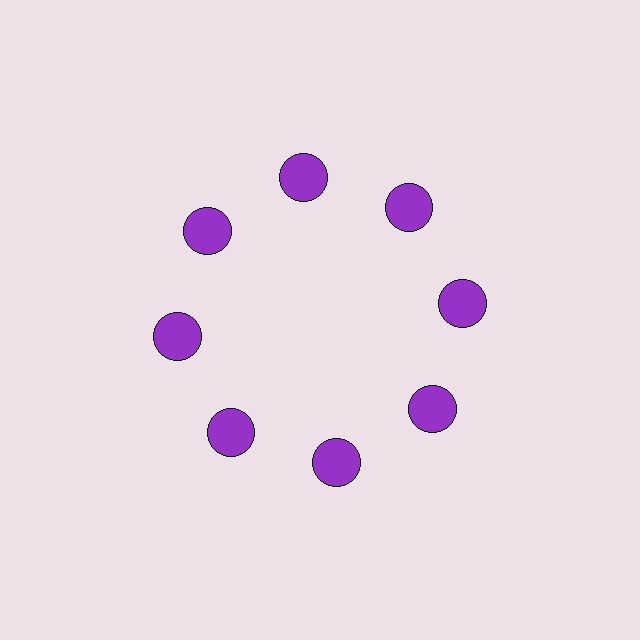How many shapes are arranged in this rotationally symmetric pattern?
There are 8 shapes, arranged in 8 groups of 1.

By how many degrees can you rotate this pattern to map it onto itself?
The pattern maps onto itself every 45 degrees of rotation.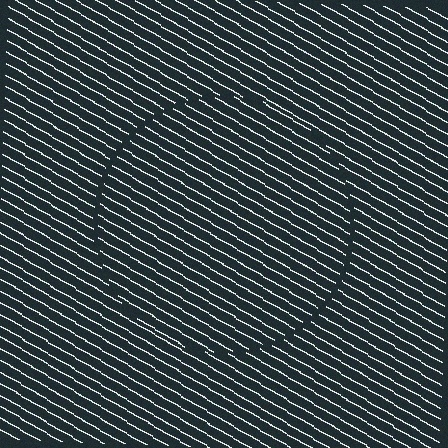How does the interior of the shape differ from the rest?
The interior of the shape contains the same grating, shifted by half a period — the contour is defined by the phase discontinuity where line-ends from the inner and outer gratings abut.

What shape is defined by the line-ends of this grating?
An illusory circle. The interior of the shape contains the same grating, shifted by half a period — the contour is defined by the phase discontinuity where line-ends from the inner and outer gratings abut.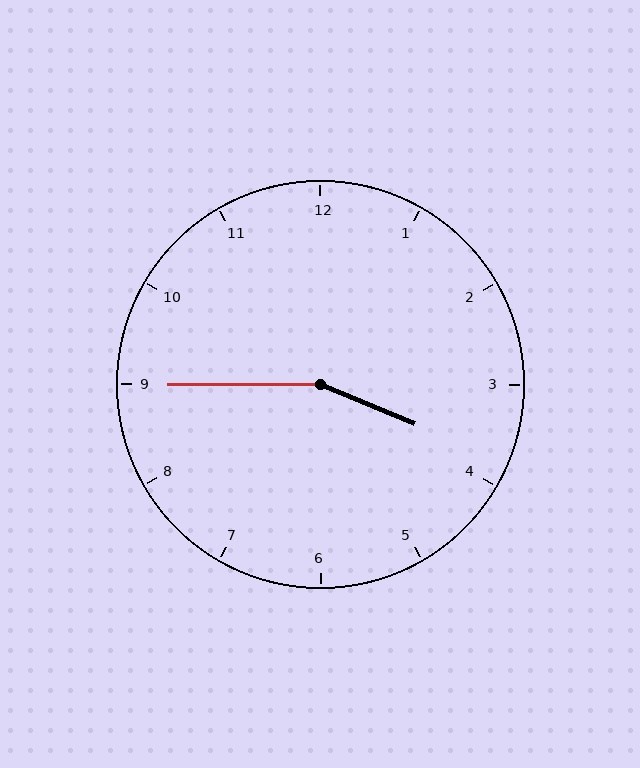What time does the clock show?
3:45.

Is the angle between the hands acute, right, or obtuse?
It is obtuse.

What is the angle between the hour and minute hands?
Approximately 158 degrees.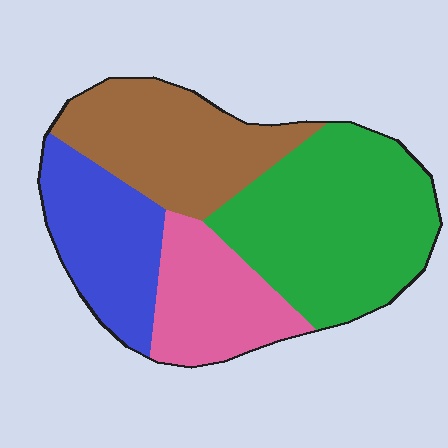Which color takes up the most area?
Green, at roughly 35%.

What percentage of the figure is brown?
Brown covers around 25% of the figure.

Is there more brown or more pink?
Brown.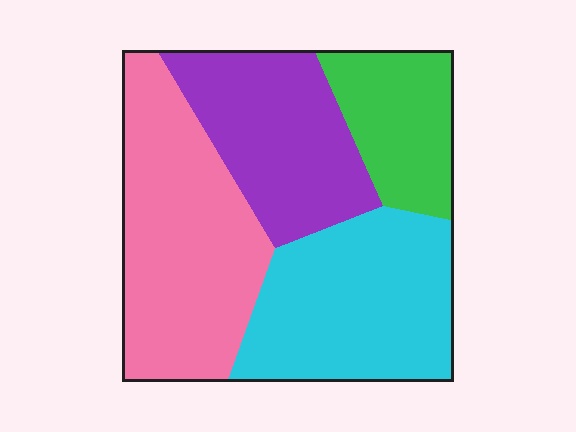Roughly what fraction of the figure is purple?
Purple takes up about one quarter (1/4) of the figure.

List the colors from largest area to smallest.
From largest to smallest: pink, cyan, purple, green.